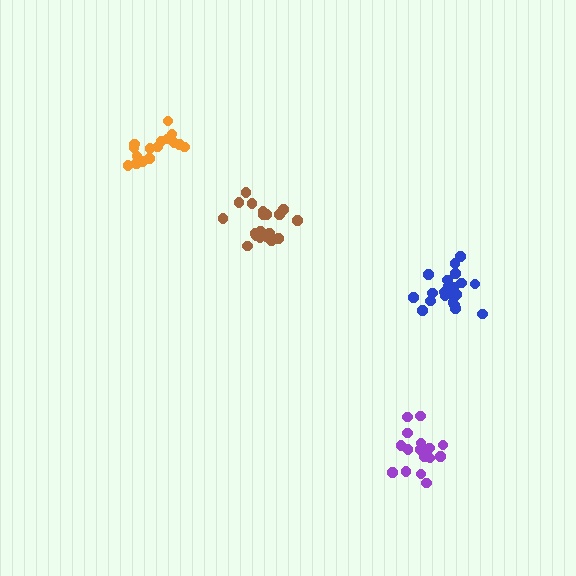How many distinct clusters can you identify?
There are 4 distinct clusters.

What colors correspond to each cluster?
The clusters are colored: brown, blue, orange, purple.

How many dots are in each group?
Group 1: 20 dots, Group 2: 21 dots, Group 3: 16 dots, Group 4: 18 dots (75 total).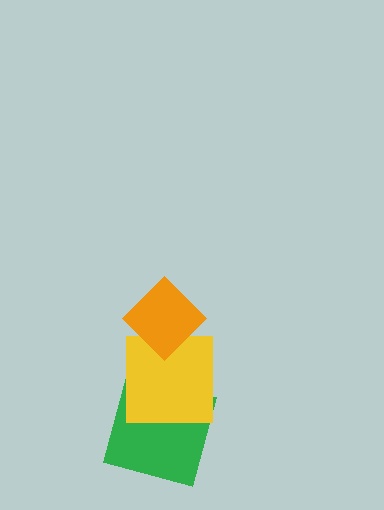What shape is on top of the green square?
The yellow square is on top of the green square.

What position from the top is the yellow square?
The yellow square is 2nd from the top.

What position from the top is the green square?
The green square is 3rd from the top.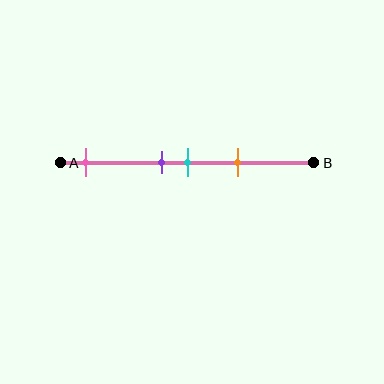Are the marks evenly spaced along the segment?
No, the marks are not evenly spaced.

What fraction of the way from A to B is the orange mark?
The orange mark is approximately 70% (0.7) of the way from A to B.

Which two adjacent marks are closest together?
The purple and cyan marks are the closest adjacent pair.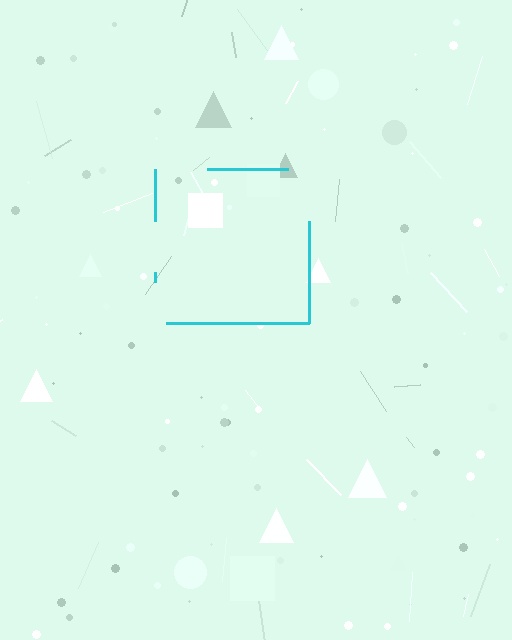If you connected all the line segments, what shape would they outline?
They would outline a square.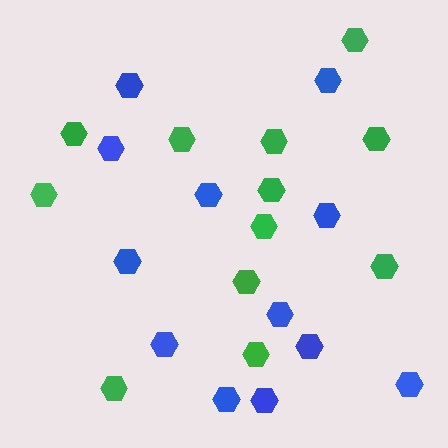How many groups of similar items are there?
There are 2 groups: one group of blue hexagons (12) and one group of green hexagons (12).